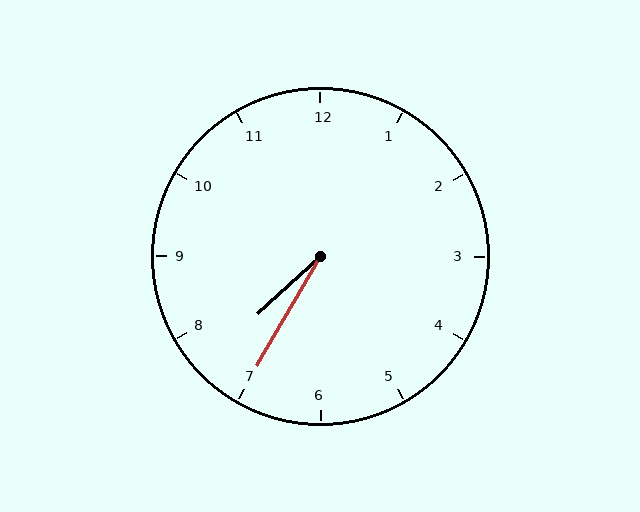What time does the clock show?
7:35.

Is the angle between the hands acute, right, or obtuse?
It is acute.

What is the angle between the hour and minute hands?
Approximately 18 degrees.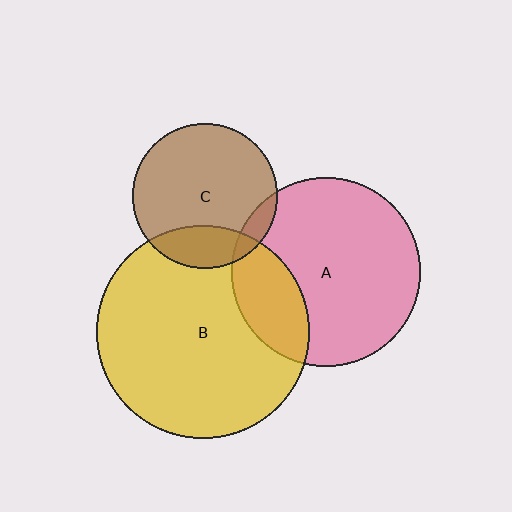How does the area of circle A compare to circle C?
Approximately 1.7 times.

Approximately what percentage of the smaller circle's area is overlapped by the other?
Approximately 20%.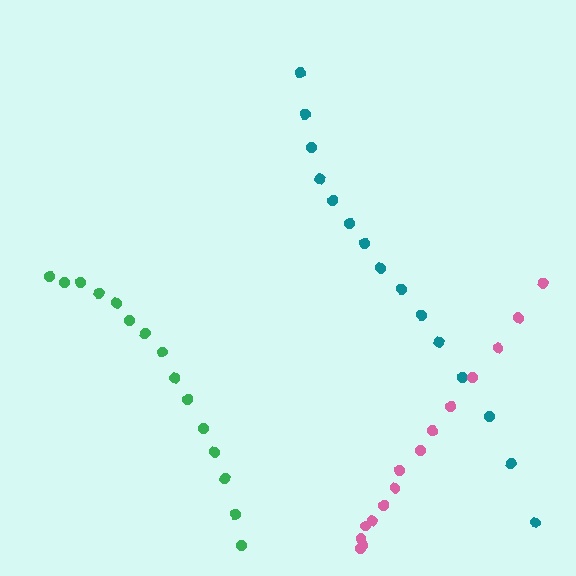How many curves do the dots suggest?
There are 3 distinct paths.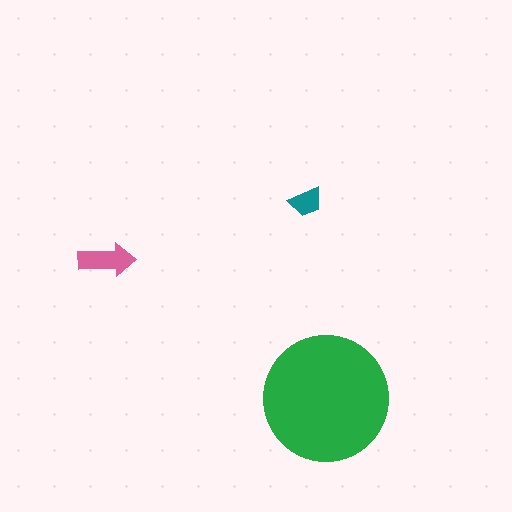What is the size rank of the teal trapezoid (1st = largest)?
3rd.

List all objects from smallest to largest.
The teal trapezoid, the pink arrow, the green circle.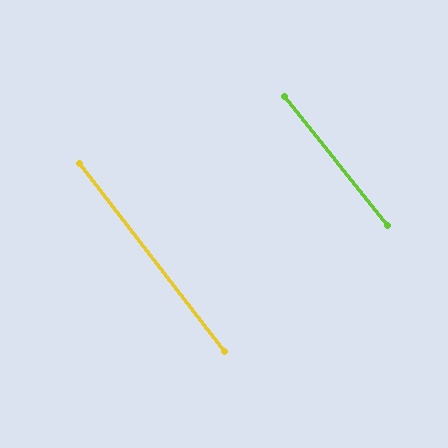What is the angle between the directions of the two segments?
Approximately 1 degree.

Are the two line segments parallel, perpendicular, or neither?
Parallel — their directions differ by only 0.9°.